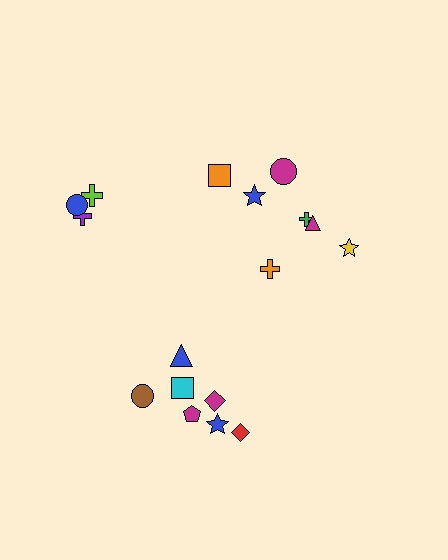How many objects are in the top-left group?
There are 4 objects.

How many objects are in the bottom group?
There are 7 objects.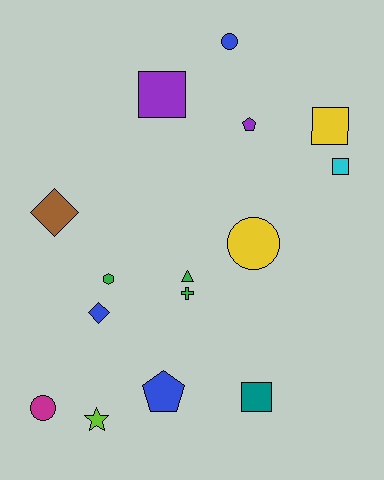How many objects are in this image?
There are 15 objects.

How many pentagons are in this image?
There are 2 pentagons.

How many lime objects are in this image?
There is 1 lime object.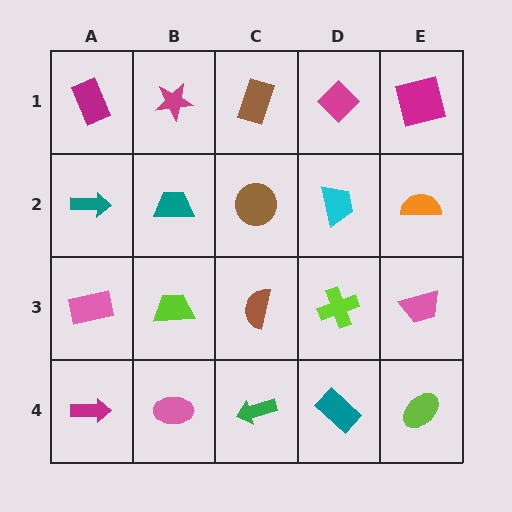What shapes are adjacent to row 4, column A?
A pink rectangle (row 3, column A), a pink ellipse (row 4, column B).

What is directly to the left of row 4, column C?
A pink ellipse.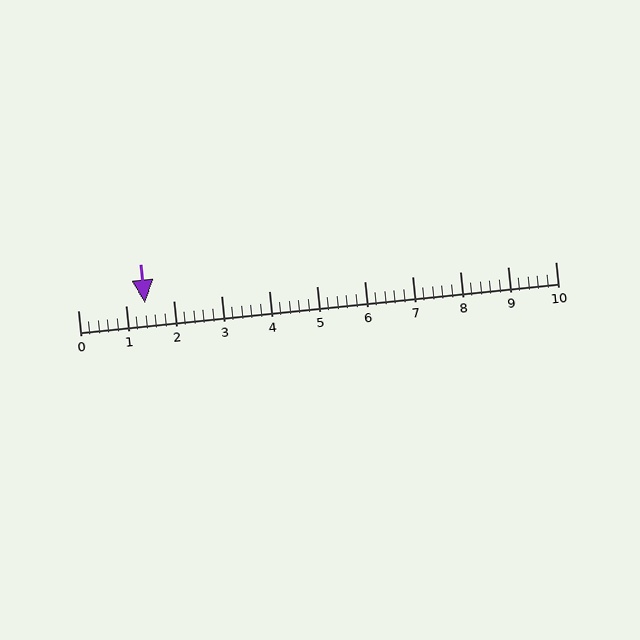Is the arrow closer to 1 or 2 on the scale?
The arrow is closer to 1.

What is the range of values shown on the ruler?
The ruler shows values from 0 to 10.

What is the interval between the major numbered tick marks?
The major tick marks are spaced 1 units apart.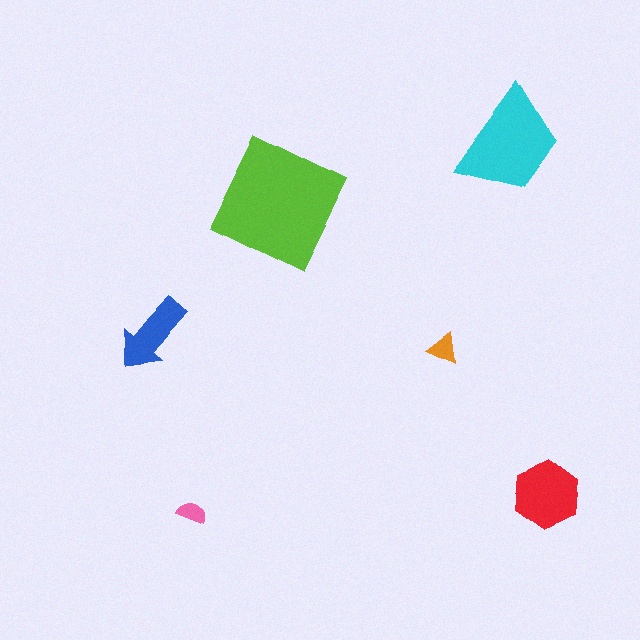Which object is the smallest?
The pink semicircle.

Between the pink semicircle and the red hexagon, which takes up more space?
The red hexagon.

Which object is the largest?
The lime square.